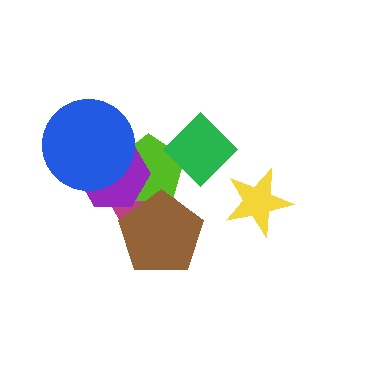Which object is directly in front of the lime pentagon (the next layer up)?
The purple hexagon is directly in front of the lime pentagon.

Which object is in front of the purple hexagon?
The blue circle is in front of the purple hexagon.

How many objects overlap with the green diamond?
1 object overlaps with the green diamond.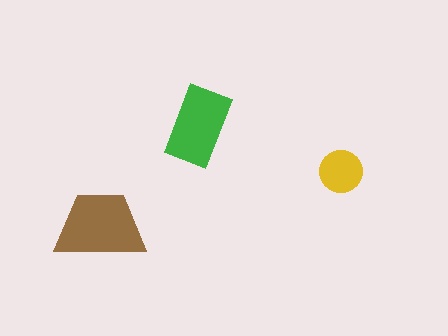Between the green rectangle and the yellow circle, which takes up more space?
The green rectangle.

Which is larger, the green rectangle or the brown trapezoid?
The brown trapezoid.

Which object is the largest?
The brown trapezoid.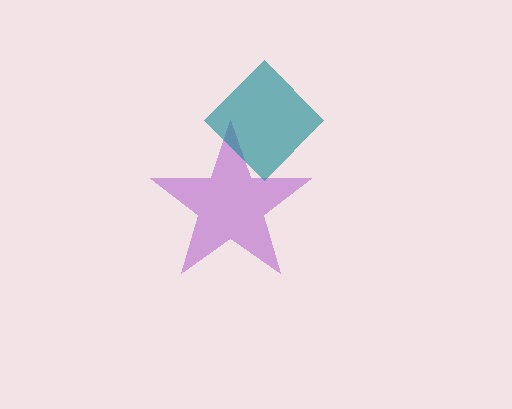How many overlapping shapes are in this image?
There are 2 overlapping shapes in the image.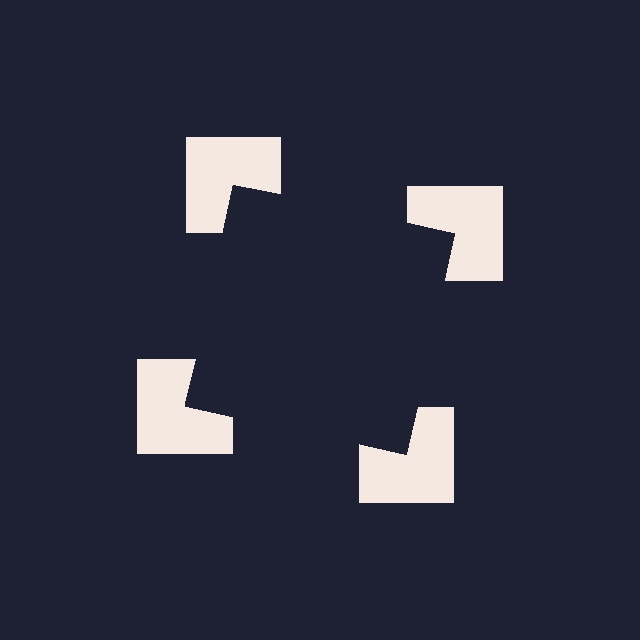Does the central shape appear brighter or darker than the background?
It typically appears slightly darker than the background, even though no actual brightness change is drawn.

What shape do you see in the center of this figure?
An illusory square — its edges are inferred from the aligned wedge cuts in the notched squares, not physically drawn.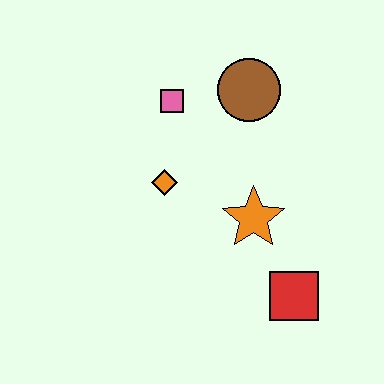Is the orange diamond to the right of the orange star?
No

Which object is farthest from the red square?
The pink square is farthest from the red square.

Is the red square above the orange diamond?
No